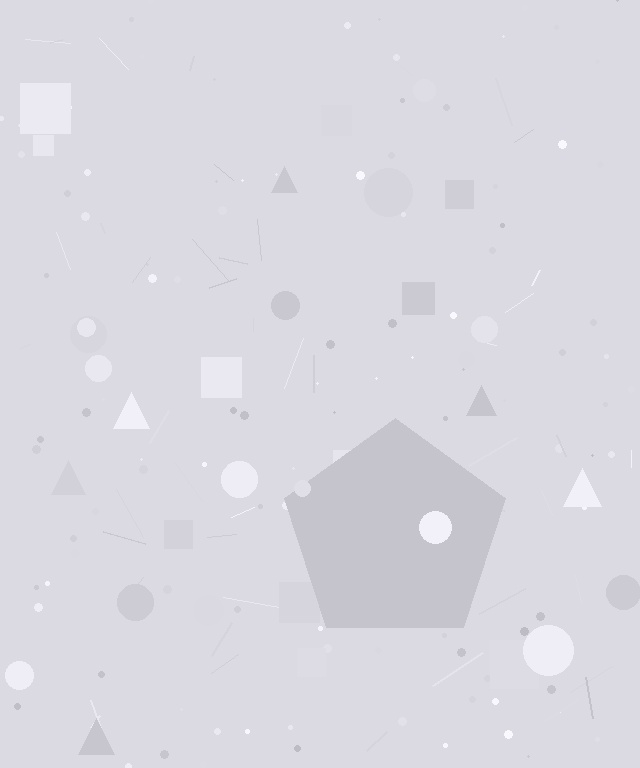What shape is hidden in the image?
A pentagon is hidden in the image.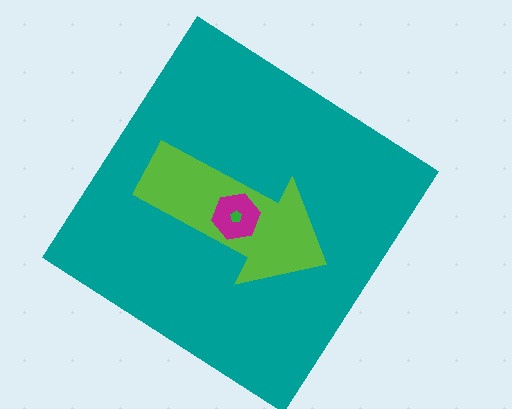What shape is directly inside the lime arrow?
The magenta hexagon.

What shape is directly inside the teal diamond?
The lime arrow.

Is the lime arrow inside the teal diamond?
Yes.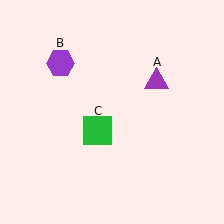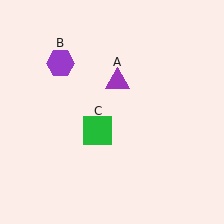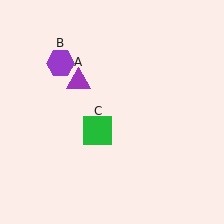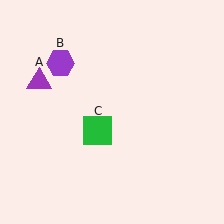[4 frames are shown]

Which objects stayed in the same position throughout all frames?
Purple hexagon (object B) and green square (object C) remained stationary.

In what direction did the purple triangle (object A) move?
The purple triangle (object A) moved left.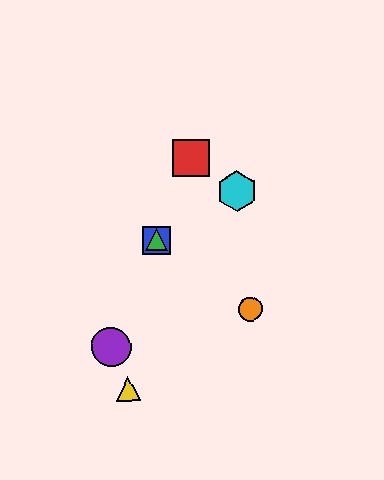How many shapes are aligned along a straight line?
4 shapes (the red square, the blue square, the green triangle, the purple circle) are aligned along a straight line.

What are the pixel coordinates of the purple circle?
The purple circle is at (111, 347).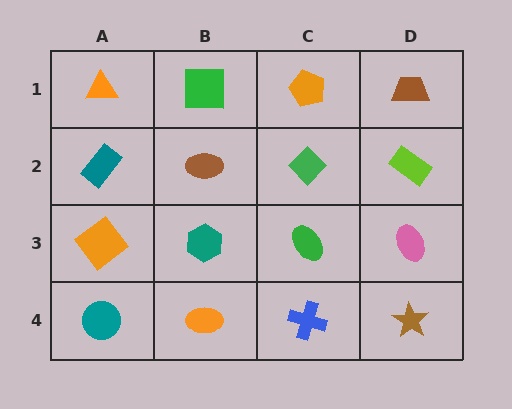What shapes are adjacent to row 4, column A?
An orange diamond (row 3, column A), an orange ellipse (row 4, column B).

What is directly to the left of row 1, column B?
An orange triangle.